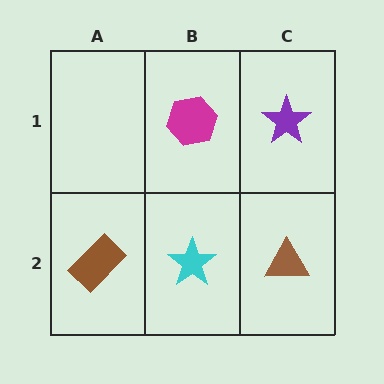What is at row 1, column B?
A magenta hexagon.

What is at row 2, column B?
A cyan star.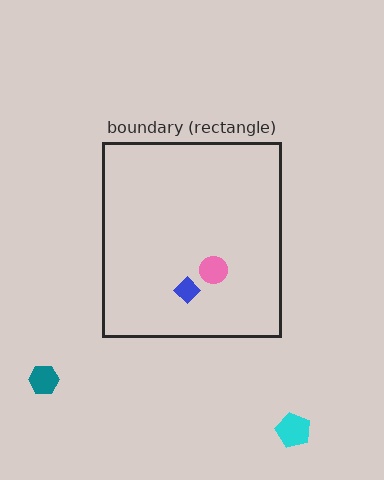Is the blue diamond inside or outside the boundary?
Inside.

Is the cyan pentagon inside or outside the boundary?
Outside.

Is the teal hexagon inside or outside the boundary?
Outside.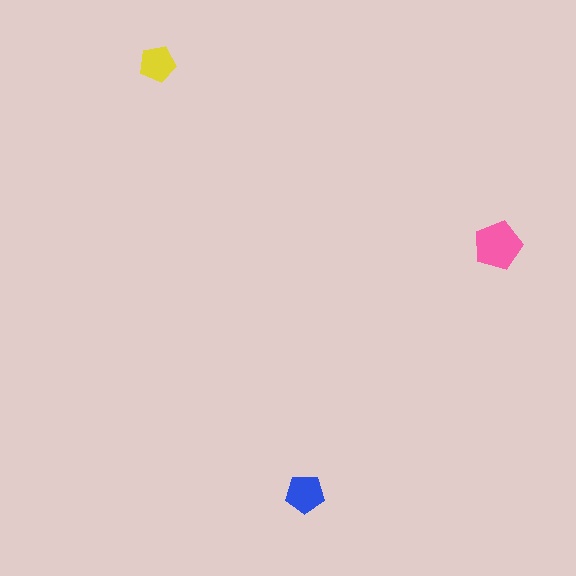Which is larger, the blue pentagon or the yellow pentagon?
The blue one.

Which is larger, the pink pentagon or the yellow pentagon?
The pink one.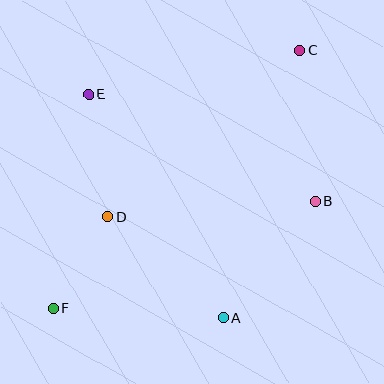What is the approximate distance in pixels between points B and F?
The distance between B and F is approximately 283 pixels.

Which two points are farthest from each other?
Points C and F are farthest from each other.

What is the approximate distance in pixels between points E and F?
The distance between E and F is approximately 216 pixels.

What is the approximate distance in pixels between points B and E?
The distance between B and E is approximately 251 pixels.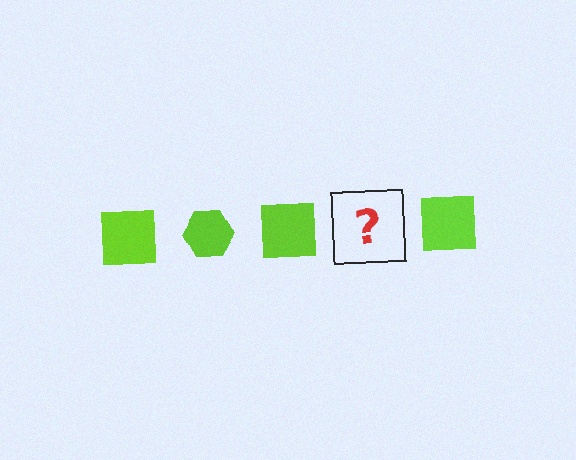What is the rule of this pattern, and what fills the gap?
The rule is that the pattern cycles through square, hexagon shapes in lime. The gap should be filled with a lime hexagon.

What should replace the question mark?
The question mark should be replaced with a lime hexagon.